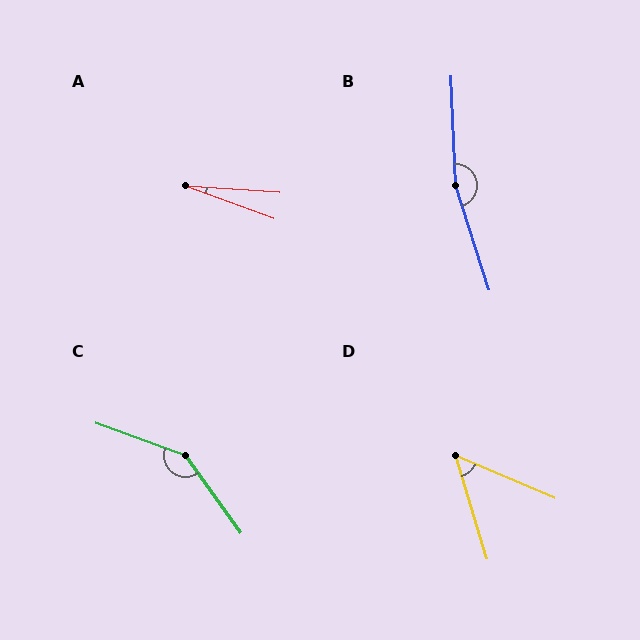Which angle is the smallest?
A, at approximately 16 degrees.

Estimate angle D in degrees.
Approximately 50 degrees.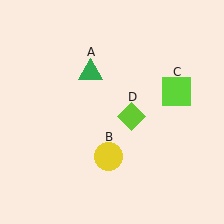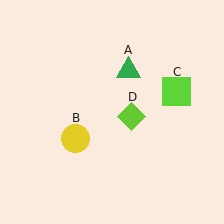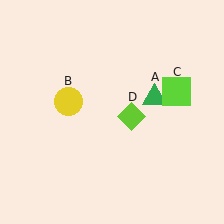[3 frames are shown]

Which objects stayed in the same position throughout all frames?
Lime square (object C) and lime diamond (object D) remained stationary.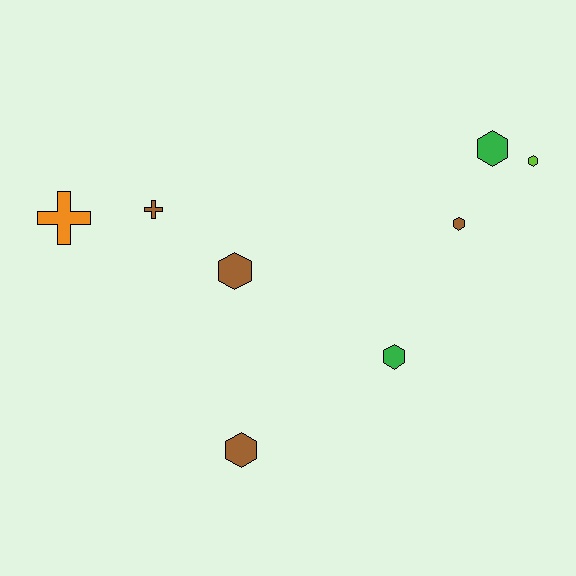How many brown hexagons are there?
There are 3 brown hexagons.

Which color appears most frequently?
Brown, with 4 objects.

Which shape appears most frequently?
Hexagon, with 6 objects.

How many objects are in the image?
There are 8 objects.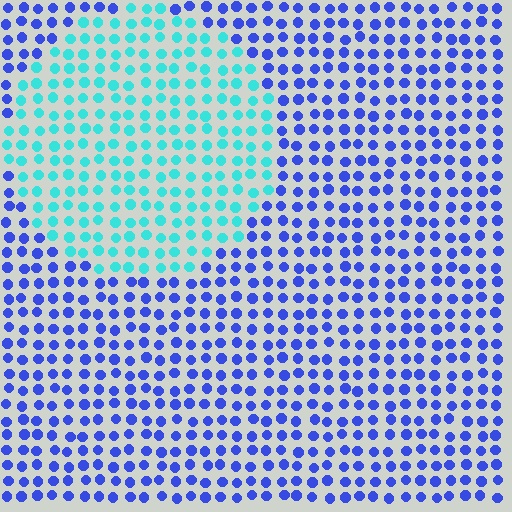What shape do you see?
I see a circle.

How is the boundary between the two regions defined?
The boundary is defined purely by a slight shift in hue (about 56 degrees). Spacing, size, and orientation are identical on both sides.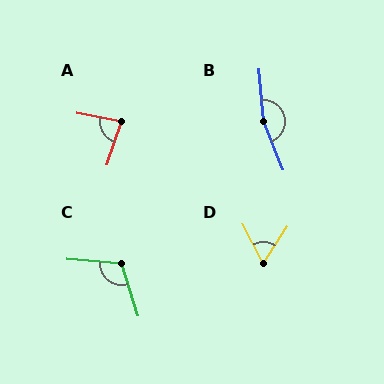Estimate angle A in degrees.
Approximately 83 degrees.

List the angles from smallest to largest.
D (61°), A (83°), C (112°), B (163°).